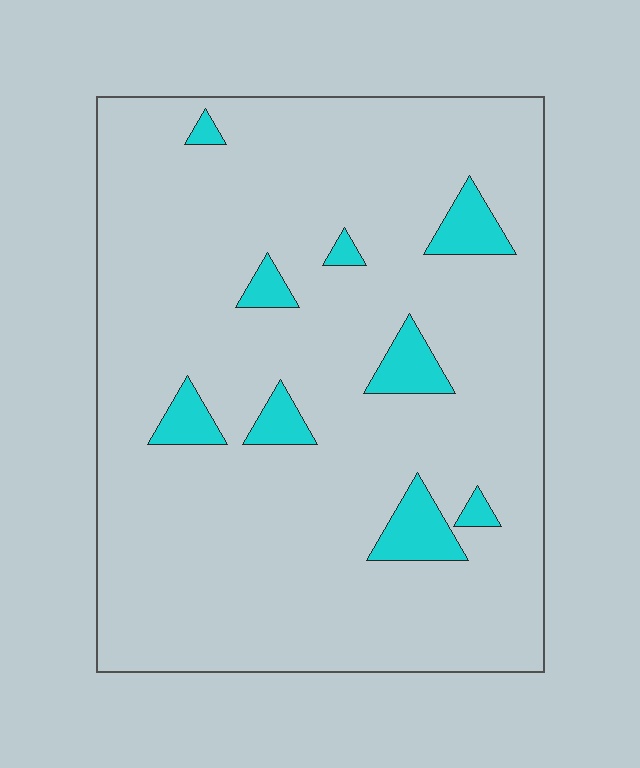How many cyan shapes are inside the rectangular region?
9.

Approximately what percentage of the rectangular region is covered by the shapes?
Approximately 10%.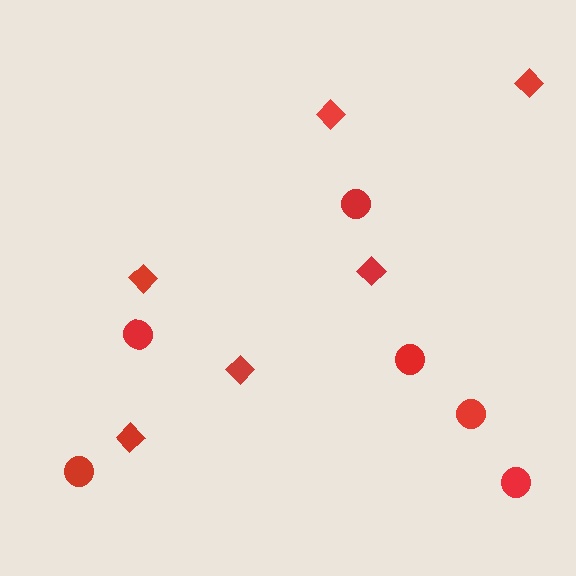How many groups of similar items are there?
There are 2 groups: one group of circles (6) and one group of diamonds (6).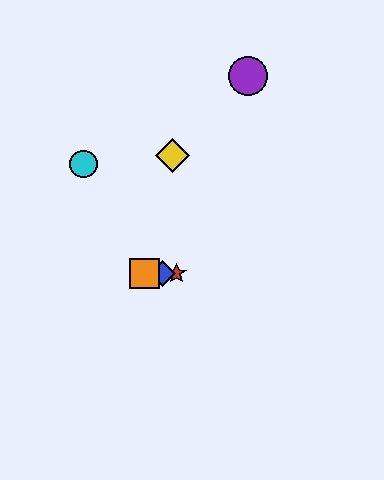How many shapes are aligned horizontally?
4 shapes (the red star, the blue diamond, the green circle, the orange square) are aligned horizontally.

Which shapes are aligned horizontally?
The red star, the blue diamond, the green circle, the orange square are aligned horizontally.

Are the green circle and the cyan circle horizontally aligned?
No, the green circle is at y≈274 and the cyan circle is at y≈164.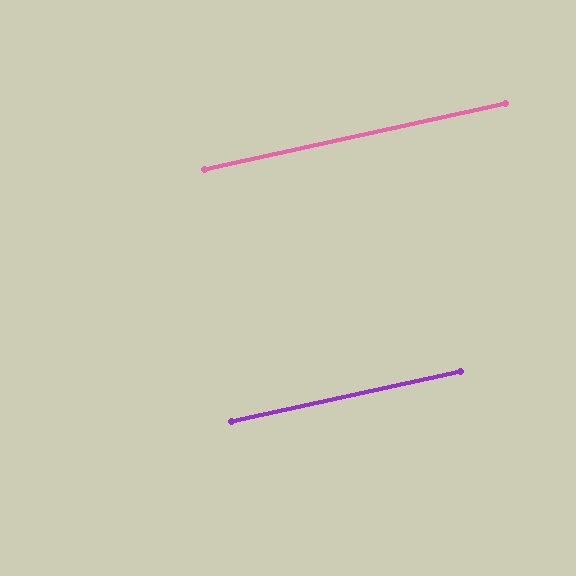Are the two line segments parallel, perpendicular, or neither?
Parallel — their directions differ by only 0.2°.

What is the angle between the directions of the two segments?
Approximately 0 degrees.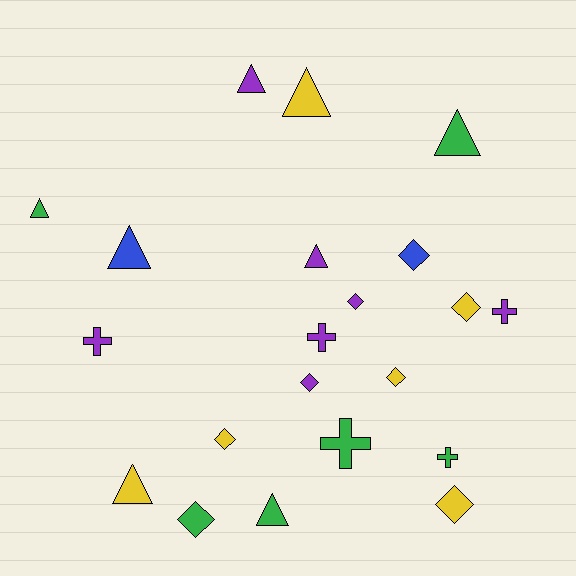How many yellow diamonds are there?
There are 4 yellow diamonds.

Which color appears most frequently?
Purple, with 7 objects.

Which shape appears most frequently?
Diamond, with 8 objects.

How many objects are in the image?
There are 21 objects.